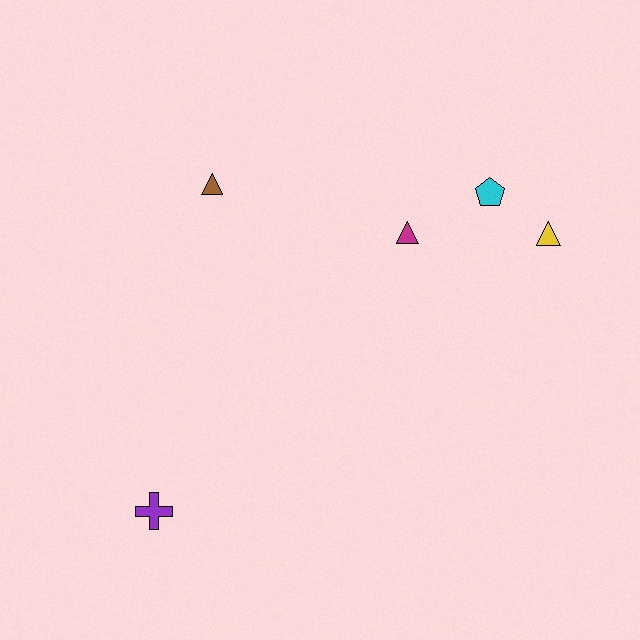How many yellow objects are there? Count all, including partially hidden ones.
There is 1 yellow object.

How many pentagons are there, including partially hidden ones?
There is 1 pentagon.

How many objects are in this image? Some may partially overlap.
There are 5 objects.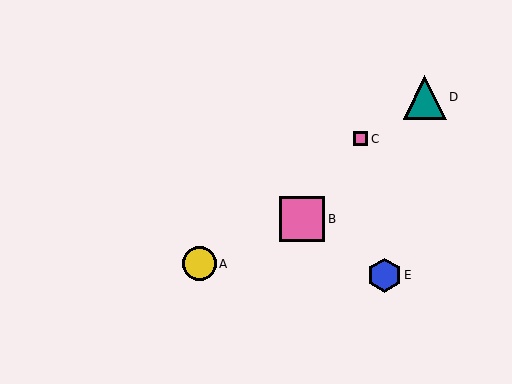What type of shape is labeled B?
Shape B is a pink square.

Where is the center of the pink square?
The center of the pink square is at (361, 139).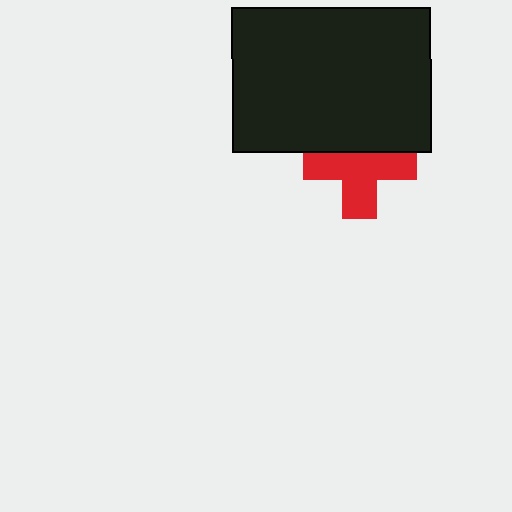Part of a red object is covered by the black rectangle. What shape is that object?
It is a cross.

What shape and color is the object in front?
The object in front is a black rectangle.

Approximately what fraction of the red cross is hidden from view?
Roughly 35% of the red cross is hidden behind the black rectangle.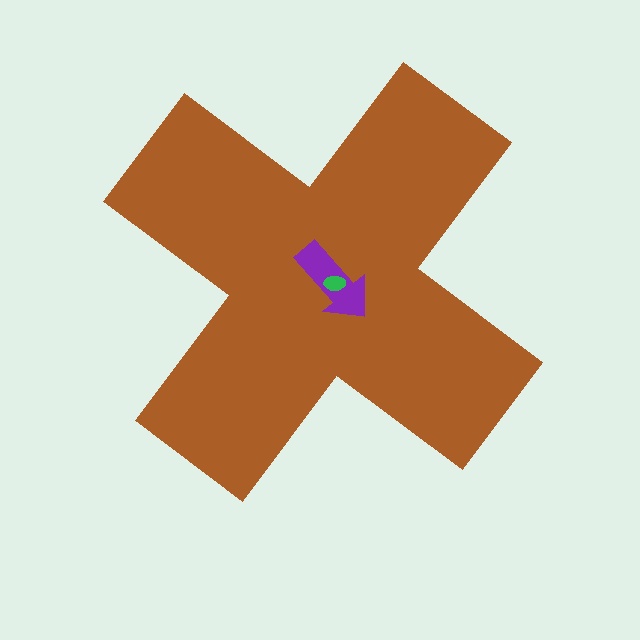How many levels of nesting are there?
3.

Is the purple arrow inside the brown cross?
Yes.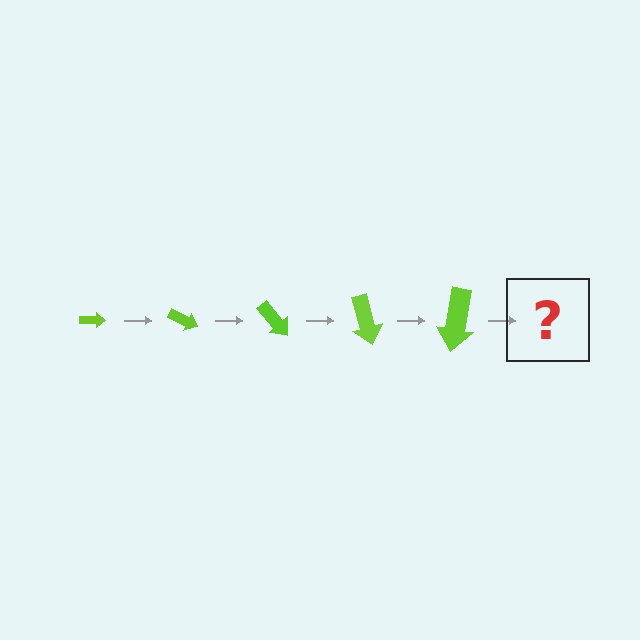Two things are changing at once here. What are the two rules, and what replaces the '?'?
The two rules are that the arrow grows larger each step and it rotates 25 degrees each step. The '?' should be an arrow, larger than the previous one and rotated 125 degrees from the start.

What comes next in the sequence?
The next element should be an arrow, larger than the previous one and rotated 125 degrees from the start.